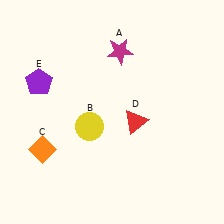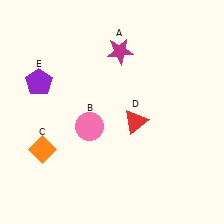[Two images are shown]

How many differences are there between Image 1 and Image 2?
There is 1 difference between the two images.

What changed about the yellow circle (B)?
In Image 1, B is yellow. In Image 2, it changed to pink.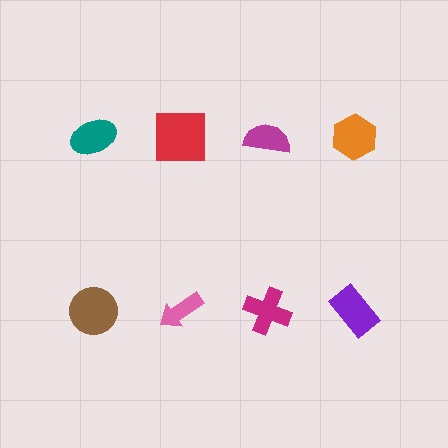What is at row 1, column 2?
A red square.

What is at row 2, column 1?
A brown circle.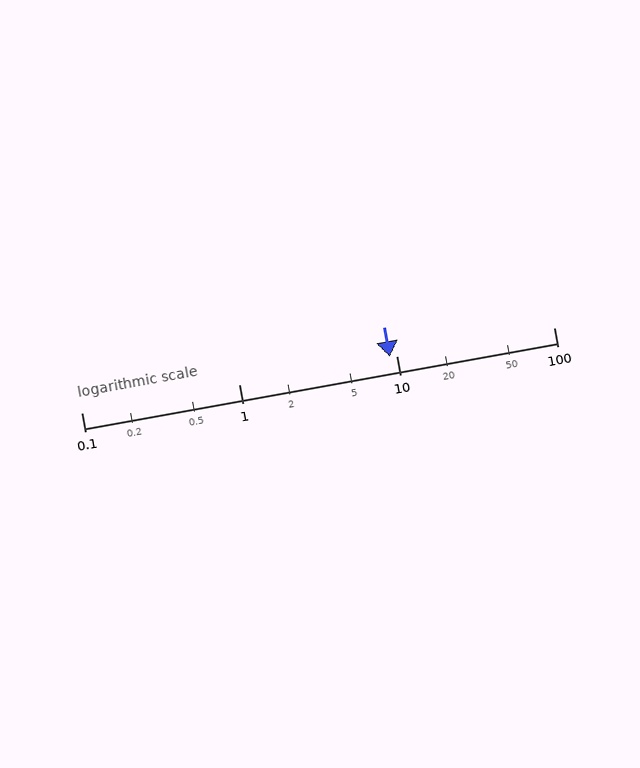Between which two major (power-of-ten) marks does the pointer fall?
The pointer is between 1 and 10.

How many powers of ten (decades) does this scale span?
The scale spans 3 decades, from 0.1 to 100.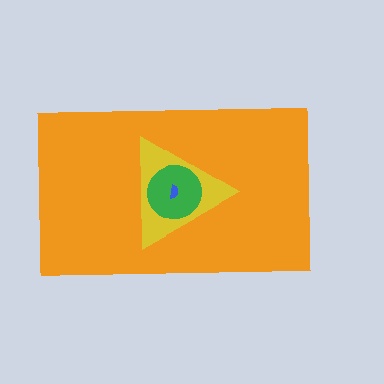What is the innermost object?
The blue semicircle.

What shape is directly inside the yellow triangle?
The green circle.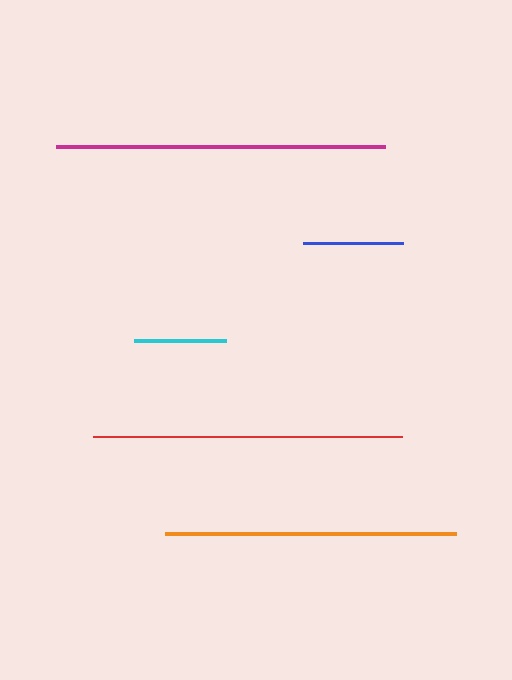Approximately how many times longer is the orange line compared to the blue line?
The orange line is approximately 2.9 times the length of the blue line.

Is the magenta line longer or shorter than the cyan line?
The magenta line is longer than the cyan line.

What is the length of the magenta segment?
The magenta segment is approximately 329 pixels long.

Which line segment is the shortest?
The cyan line is the shortest at approximately 92 pixels.